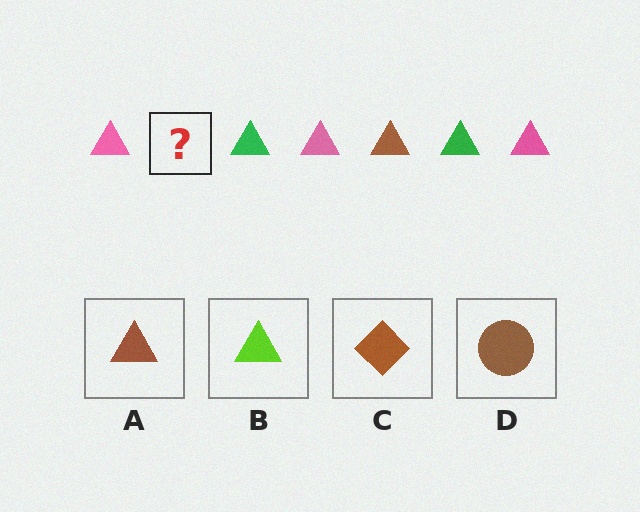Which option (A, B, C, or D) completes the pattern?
A.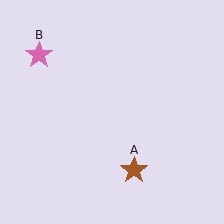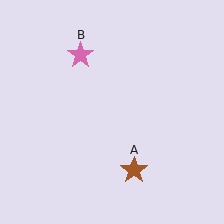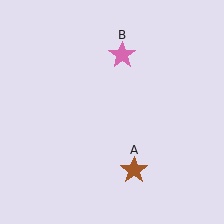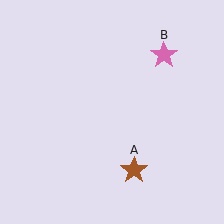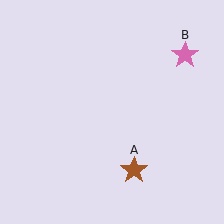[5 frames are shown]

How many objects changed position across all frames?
1 object changed position: pink star (object B).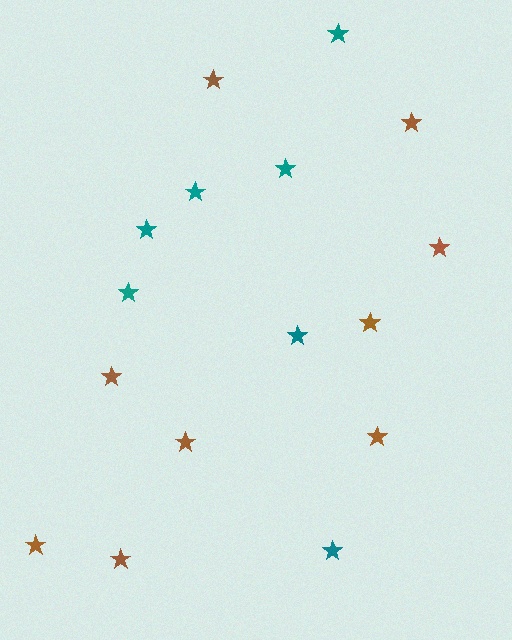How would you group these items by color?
There are 2 groups: one group of teal stars (7) and one group of brown stars (9).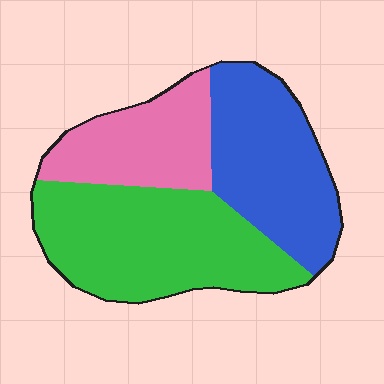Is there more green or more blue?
Green.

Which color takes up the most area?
Green, at roughly 45%.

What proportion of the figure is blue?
Blue covers around 35% of the figure.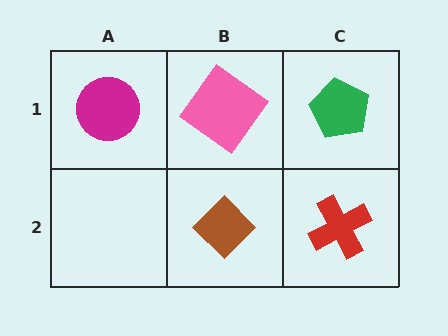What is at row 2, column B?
A brown diamond.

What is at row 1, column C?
A green pentagon.